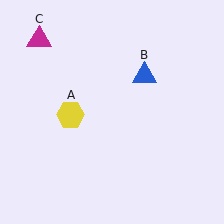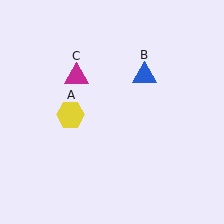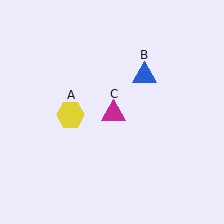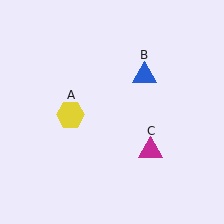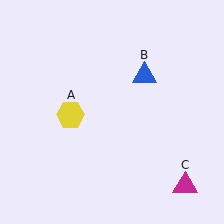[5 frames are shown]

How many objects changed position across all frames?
1 object changed position: magenta triangle (object C).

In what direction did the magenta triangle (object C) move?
The magenta triangle (object C) moved down and to the right.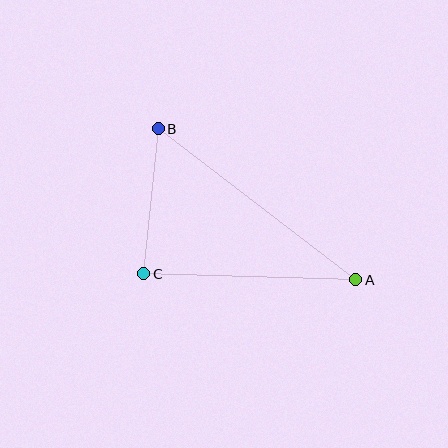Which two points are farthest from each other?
Points A and B are farthest from each other.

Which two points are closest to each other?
Points B and C are closest to each other.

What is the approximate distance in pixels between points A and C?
The distance between A and C is approximately 212 pixels.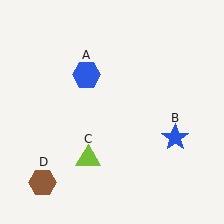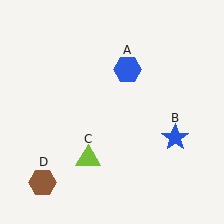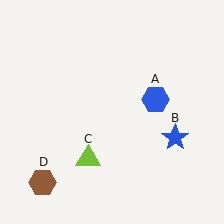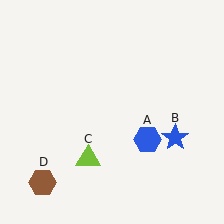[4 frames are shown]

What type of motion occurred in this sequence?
The blue hexagon (object A) rotated clockwise around the center of the scene.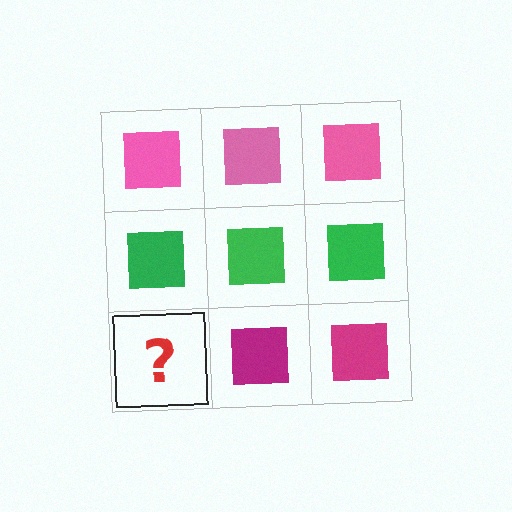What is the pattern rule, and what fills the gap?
The rule is that each row has a consistent color. The gap should be filled with a magenta square.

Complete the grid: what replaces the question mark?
The question mark should be replaced with a magenta square.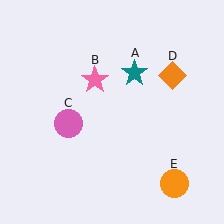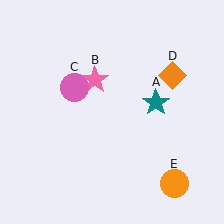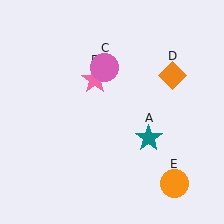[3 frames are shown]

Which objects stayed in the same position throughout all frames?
Pink star (object B) and orange diamond (object D) and orange circle (object E) remained stationary.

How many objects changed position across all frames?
2 objects changed position: teal star (object A), pink circle (object C).